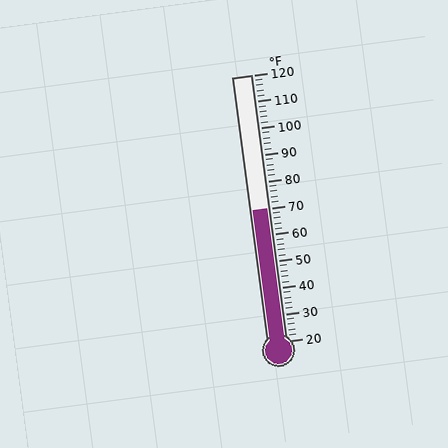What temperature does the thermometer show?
The thermometer shows approximately 70°F.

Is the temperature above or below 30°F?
The temperature is above 30°F.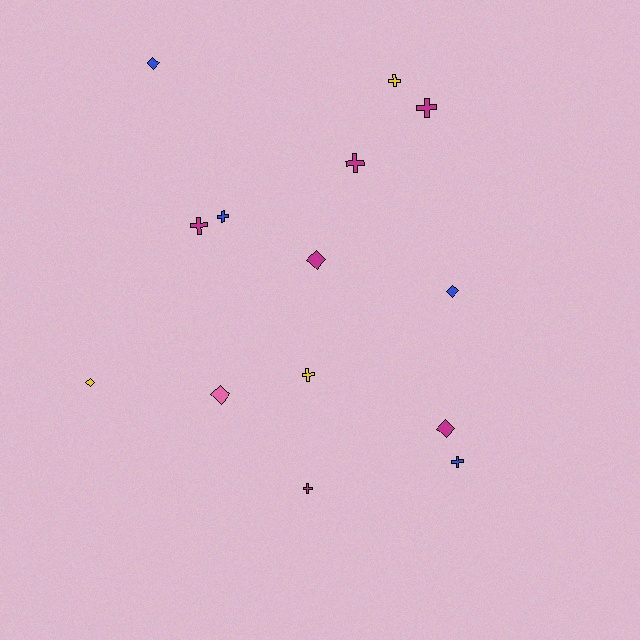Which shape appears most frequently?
Cross, with 8 objects.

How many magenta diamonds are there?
There are 2 magenta diamonds.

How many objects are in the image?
There are 14 objects.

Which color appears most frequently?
Magenta, with 6 objects.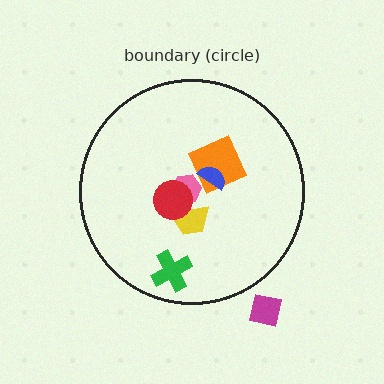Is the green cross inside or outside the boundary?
Inside.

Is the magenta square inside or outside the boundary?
Outside.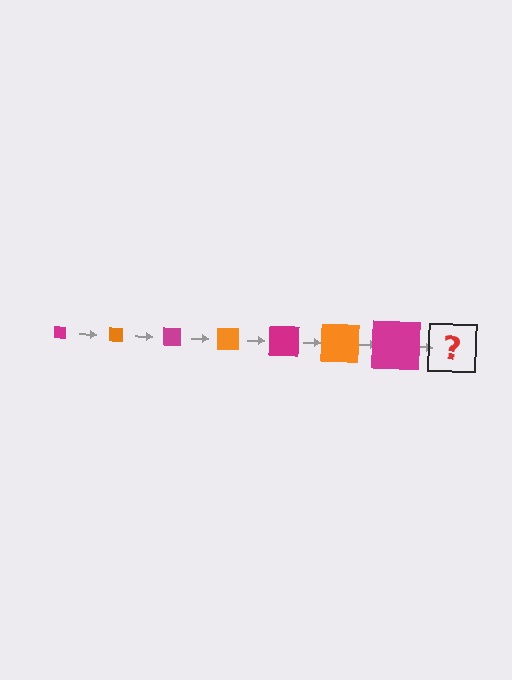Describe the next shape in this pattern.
It should be an orange square, larger than the previous one.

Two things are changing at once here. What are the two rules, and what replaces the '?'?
The two rules are that the square grows larger each step and the color cycles through magenta and orange. The '?' should be an orange square, larger than the previous one.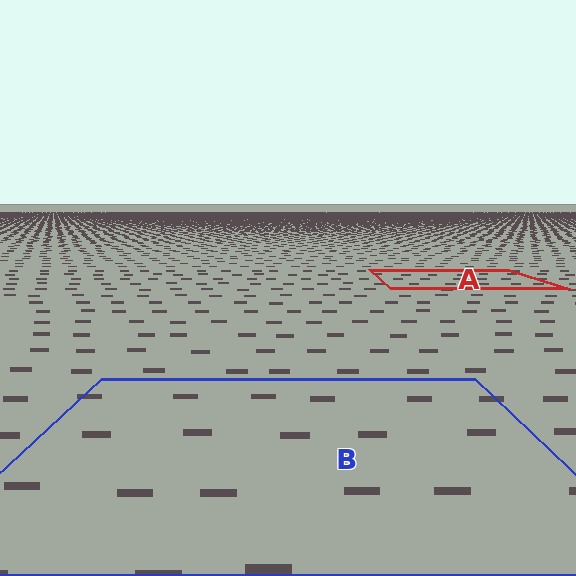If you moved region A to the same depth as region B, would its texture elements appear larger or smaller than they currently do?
They would appear larger. At a closer depth, the same texture elements are projected at a bigger on-screen size.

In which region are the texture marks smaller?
The texture marks are smaller in region A, because it is farther away.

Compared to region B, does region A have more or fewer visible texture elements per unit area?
Region A has more texture elements per unit area — they are packed more densely because it is farther away.